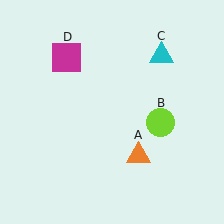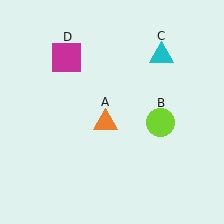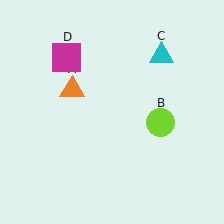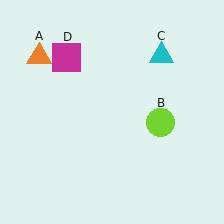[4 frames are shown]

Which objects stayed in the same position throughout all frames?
Lime circle (object B) and cyan triangle (object C) and magenta square (object D) remained stationary.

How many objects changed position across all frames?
1 object changed position: orange triangle (object A).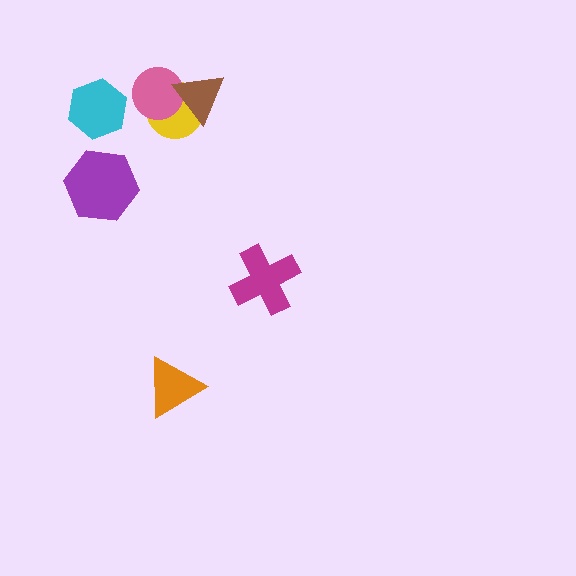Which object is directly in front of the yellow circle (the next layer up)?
The pink circle is directly in front of the yellow circle.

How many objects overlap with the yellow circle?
2 objects overlap with the yellow circle.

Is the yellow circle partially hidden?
Yes, it is partially covered by another shape.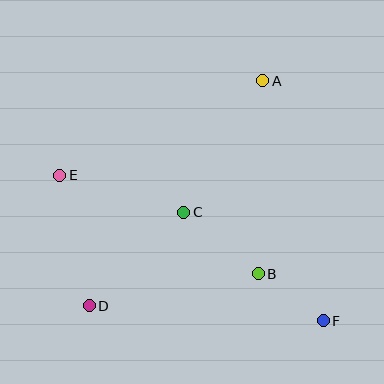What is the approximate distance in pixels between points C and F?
The distance between C and F is approximately 177 pixels.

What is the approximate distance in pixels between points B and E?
The distance between B and E is approximately 222 pixels.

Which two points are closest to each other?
Points B and F are closest to each other.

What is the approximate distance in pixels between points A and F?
The distance between A and F is approximately 247 pixels.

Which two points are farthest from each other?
Points E and F are farthest from each other.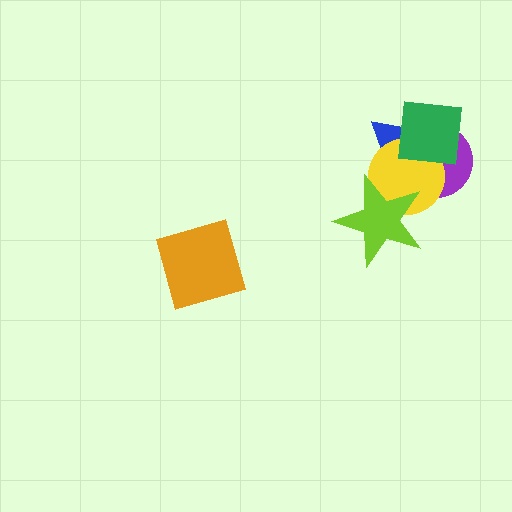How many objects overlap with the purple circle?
3 objects overlap with the purple circle.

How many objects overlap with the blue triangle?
4 objects overlap with the blue triangle.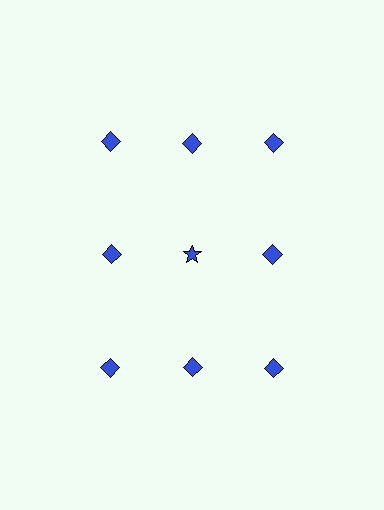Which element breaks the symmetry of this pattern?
The blue star in the second row, second from left column breaks the symmetry. All other shapes are blue diamonds.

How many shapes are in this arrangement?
There are 9 shapes arranged in a grid pattern.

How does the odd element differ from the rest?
It has a different shape: star instead of diamond.